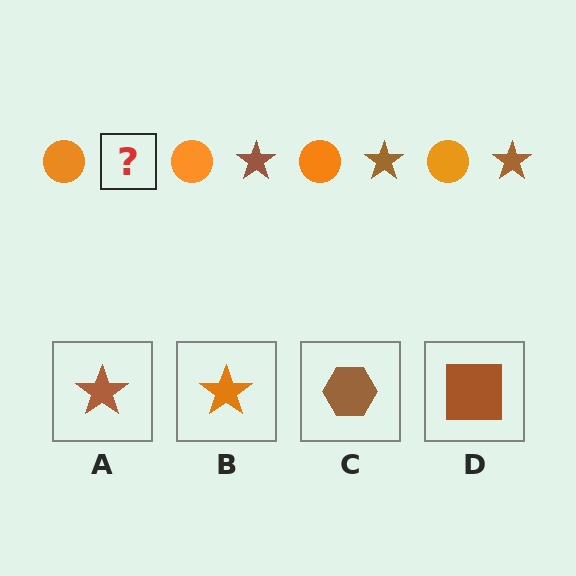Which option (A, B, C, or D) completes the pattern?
A.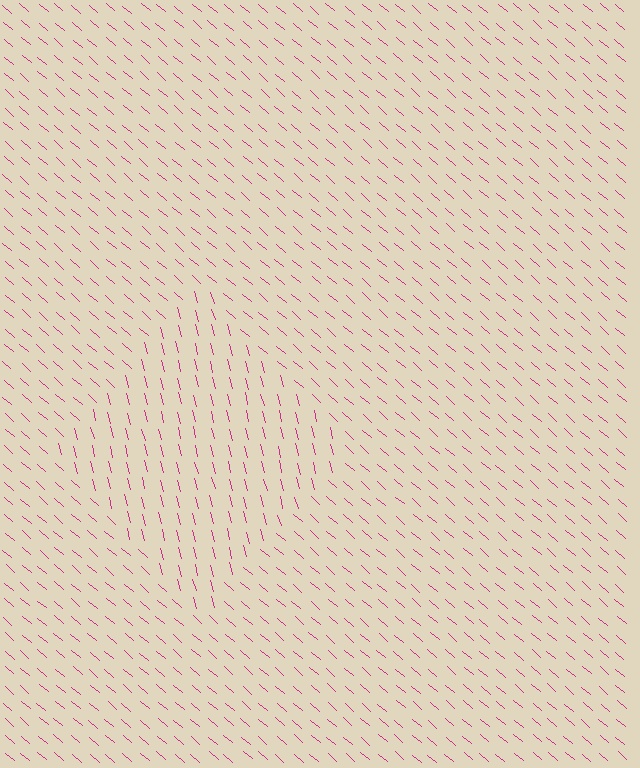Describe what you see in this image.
The image is filled with small magenta line segments. A diamond region in the image has lines oriented differently from the surrounding lines, creating a visible texture boundary.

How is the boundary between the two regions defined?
The boundary is defined purely by a change in line orientation (approximately 35 degrees difference). All lines are the same color and thickness.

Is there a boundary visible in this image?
Yes, there is a texture boundary formed by a change in line orientation.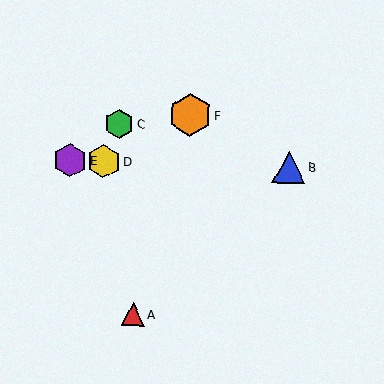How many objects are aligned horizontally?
3 objects (B, D, E) are aligned horizontally.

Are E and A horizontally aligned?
No, E is at y≈161 and A is at y≈314.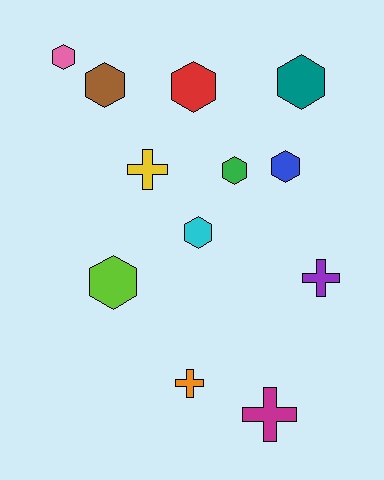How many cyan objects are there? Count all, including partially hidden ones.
There is 1 cyan object.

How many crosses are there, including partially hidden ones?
There are 4 crosses.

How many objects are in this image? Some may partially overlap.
There are 12 objects.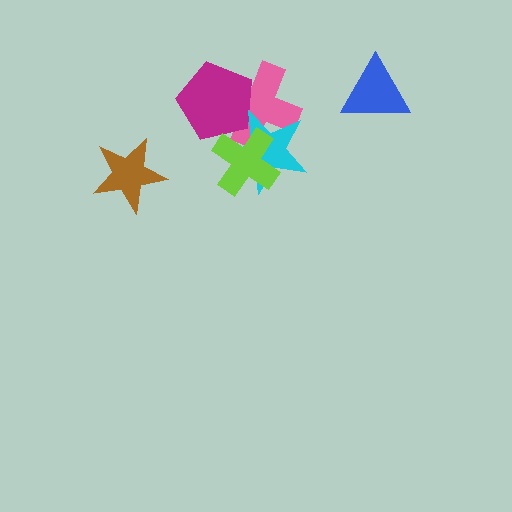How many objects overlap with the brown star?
0 objects overlap with the brown star.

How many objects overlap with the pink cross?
3 objects overlap with the pink cross.